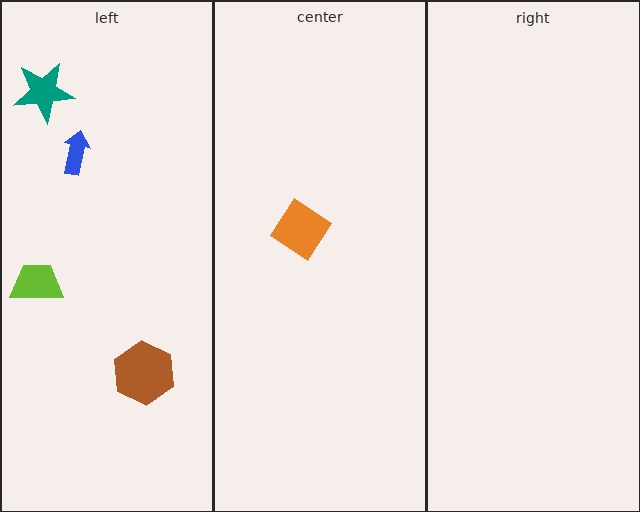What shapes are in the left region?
The lime trapezoid, the blue arrow, the teal star, the brown hexagon.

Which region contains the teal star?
The left region.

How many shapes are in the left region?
4.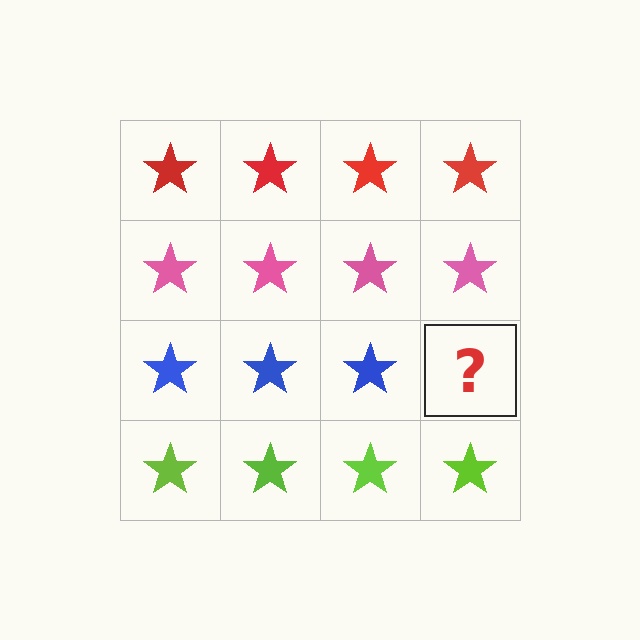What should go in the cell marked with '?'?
The missing cell should contain a blue star.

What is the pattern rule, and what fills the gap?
The rule is that each row has a consistent color. The gap should be filled with a blue star.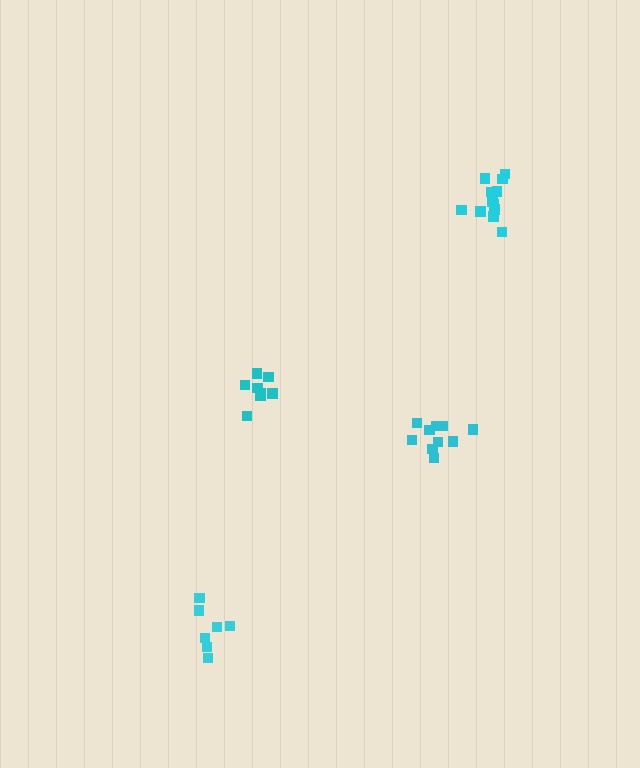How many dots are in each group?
Group 1: 7 dots, Group 2: 10 dots, Group 3: 12 dots, Group 4: 8 dots (37 total).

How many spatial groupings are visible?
There are 4 spatial groupings.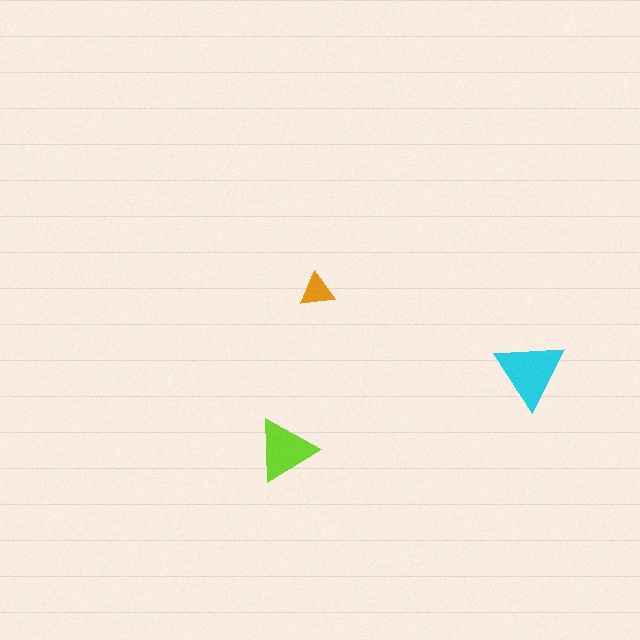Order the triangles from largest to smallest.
the cyan one, the lime one, the orange one.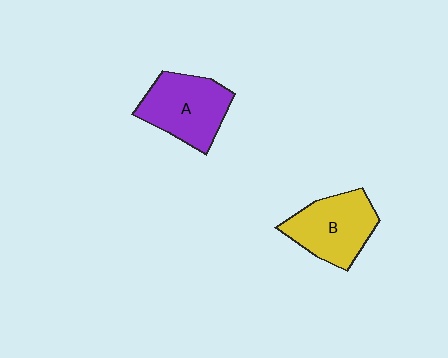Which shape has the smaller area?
Shape B (yellow).